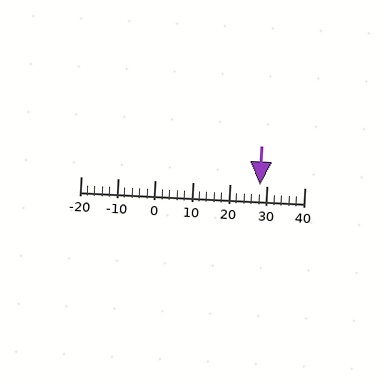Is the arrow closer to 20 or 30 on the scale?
The arrow is closer to 30.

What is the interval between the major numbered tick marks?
The major tick marks are spaced 10 units apart.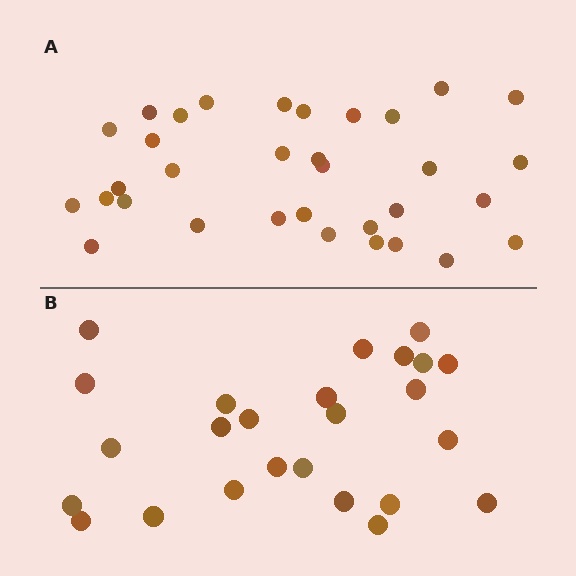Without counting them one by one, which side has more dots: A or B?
Region A (the top region) has more dots.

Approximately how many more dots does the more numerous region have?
Region A has roughly 8 or so more dots than region B.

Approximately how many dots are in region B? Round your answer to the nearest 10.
About 20 dots. (The exact count is 25, which rounds to 20.)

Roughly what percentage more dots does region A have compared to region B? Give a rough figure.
About 30% more.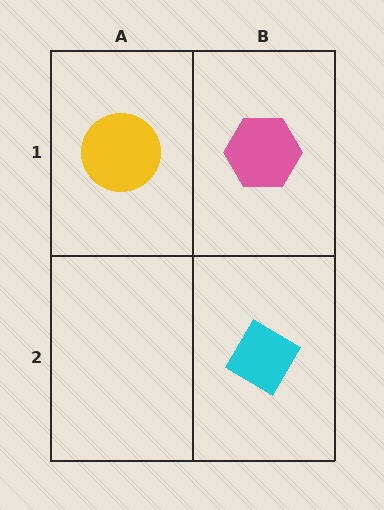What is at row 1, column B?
A pink hexagon.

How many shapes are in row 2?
1 shape.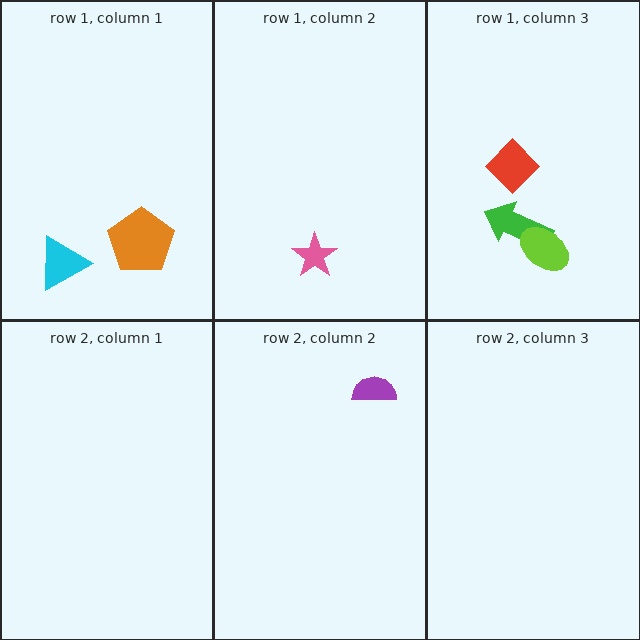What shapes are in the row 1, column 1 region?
The orange pentagon, the cyan triangle.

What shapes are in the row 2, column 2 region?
The purple semicircle.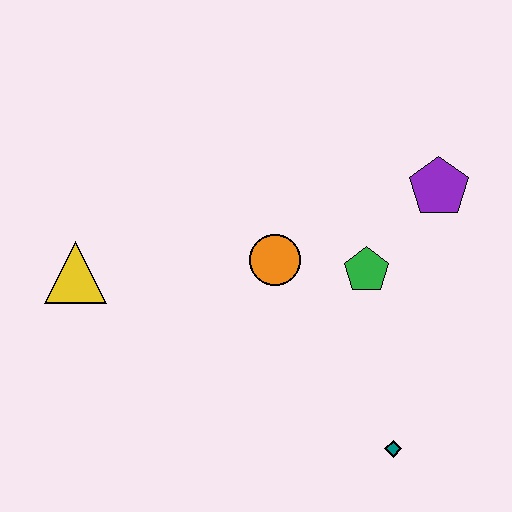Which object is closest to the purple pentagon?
The green pentagon is closest to the purple pentagon.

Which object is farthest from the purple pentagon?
The yellow triangle is farthest from the purple pentagon.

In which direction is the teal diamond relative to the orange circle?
The teal diamond is below the orange circle.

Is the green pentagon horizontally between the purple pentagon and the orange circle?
Yes